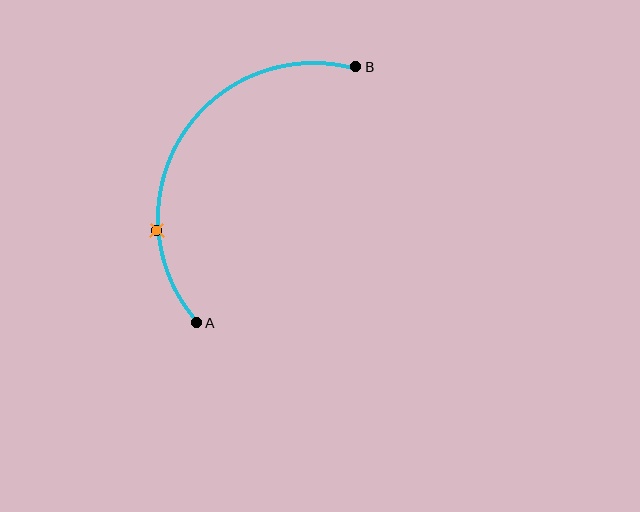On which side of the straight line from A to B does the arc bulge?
The arc bulges to the left of the straight line connecting A and B.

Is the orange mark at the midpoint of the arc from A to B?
No. The orange mark lies on the arc but is closer to endpoint A. The arc midpoint would be at the point on the curve equidistant along the arc from both A and B.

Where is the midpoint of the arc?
The arc midpoint is the point on the curve farthest from the straight line joining A and B. It sits to the left of that line.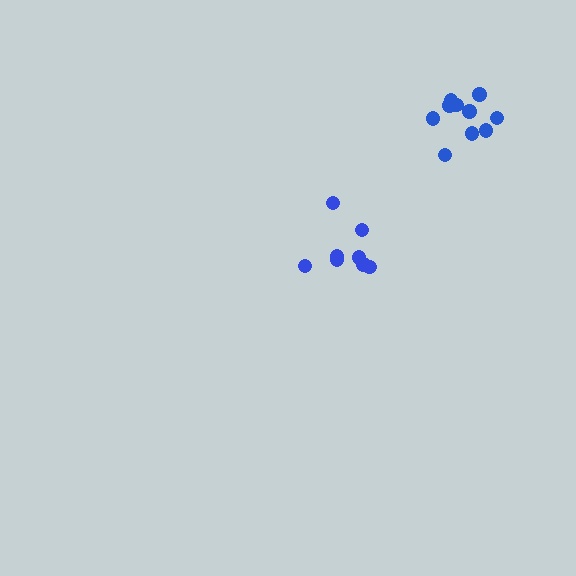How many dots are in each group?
Group 1: 10 dots, Group 2: 8 dots (18 total).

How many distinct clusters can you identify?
There are 2 distinct clusters.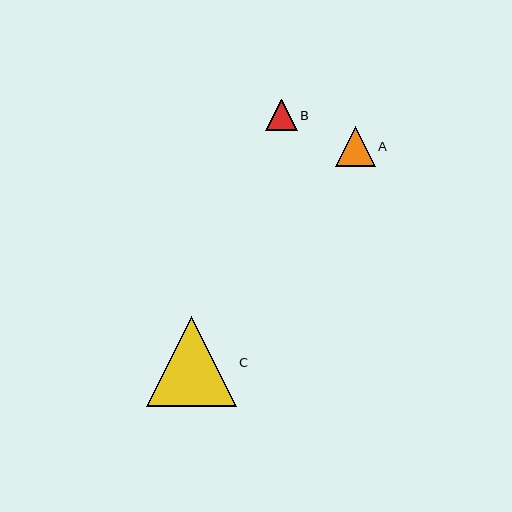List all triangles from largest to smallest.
From largest to smallest: C, A, B.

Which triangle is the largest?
Triangle C is the largest with a size of approximately 90 pixels.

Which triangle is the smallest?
Triangle B is the smallest with a size of approximately 32 pixels.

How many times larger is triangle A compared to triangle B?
Triangle A is approximately 1.3 times the size of triangle B.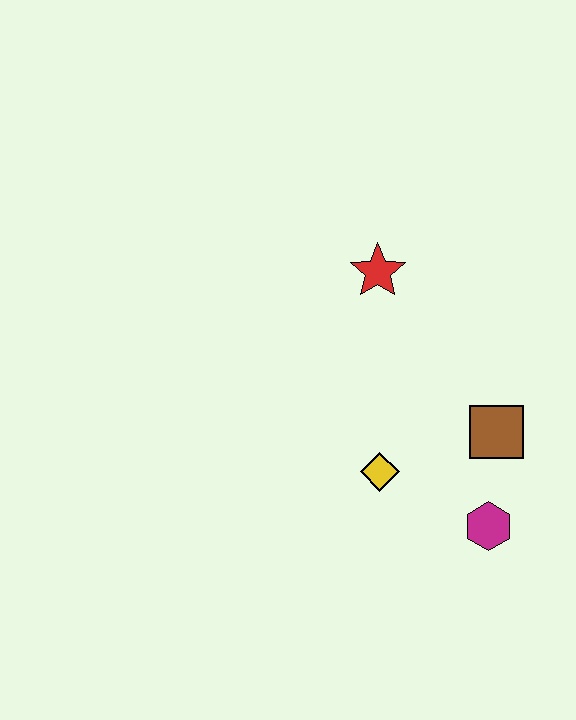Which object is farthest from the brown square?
The red star is farthest from the brown square.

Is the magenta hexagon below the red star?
Yes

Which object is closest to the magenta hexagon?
The brown square is closest to the magenta hexagon.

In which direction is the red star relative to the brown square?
The red star is above the brown square.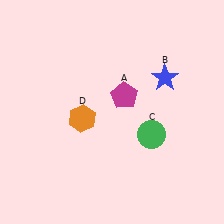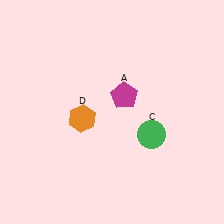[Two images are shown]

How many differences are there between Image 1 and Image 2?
There is 1 difference between the two images.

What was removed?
The blue star (B) was removed in Image 2.